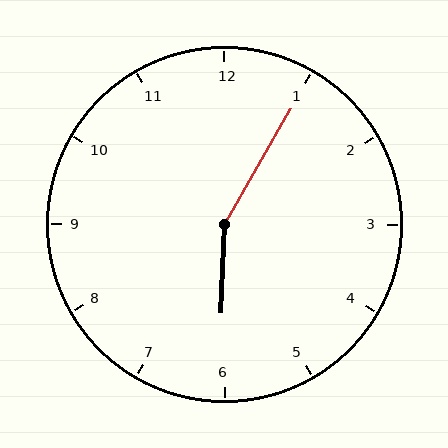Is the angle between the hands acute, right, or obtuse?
It is obtuse.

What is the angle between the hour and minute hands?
Approximately 152 degrees.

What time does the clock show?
6:05.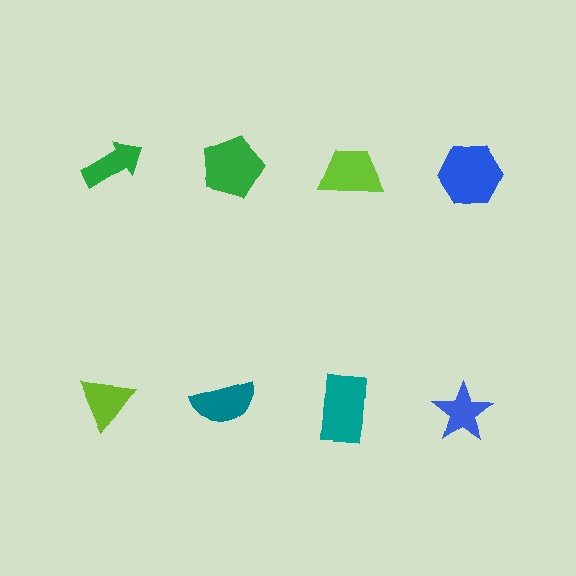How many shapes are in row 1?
4 shapes.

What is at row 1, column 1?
A green arrow.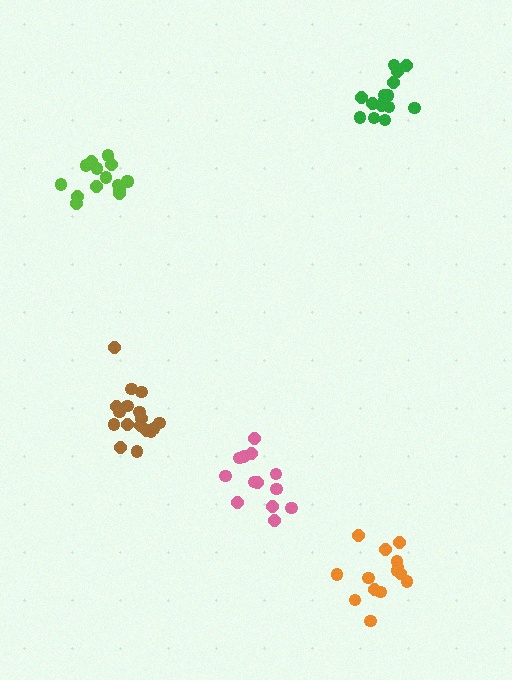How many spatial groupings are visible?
There are 5 spatial groupings.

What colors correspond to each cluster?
The clusters are colored: orange, brown, pink, green, lime.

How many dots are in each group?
Group 1: 14 dots, Group 2: 17 dots, Group 3: 13 dots, Group 4: 16 dots, Group 5: 16 dots (76 total).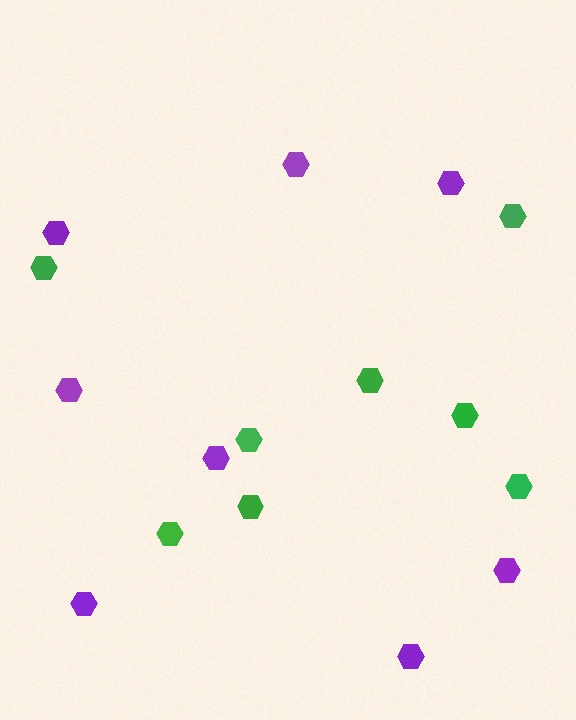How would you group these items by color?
There are 2 groups: one group of green hexagons (8) and one group of purple hexagons (8).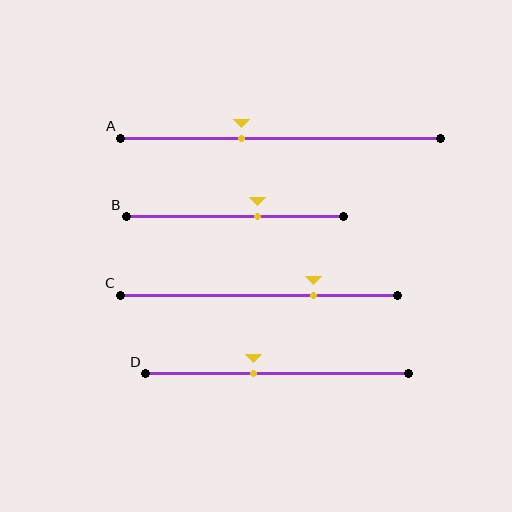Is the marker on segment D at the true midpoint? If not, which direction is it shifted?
No, the marker on segment D is shifted to the left by about 9% of the segment length.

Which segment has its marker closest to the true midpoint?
Segment D has its marker closest to the true midpoint.